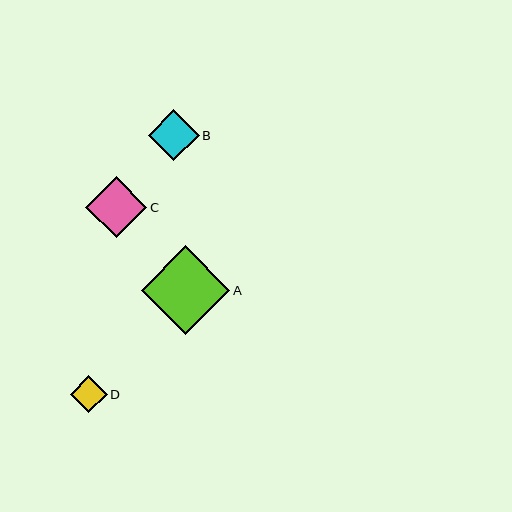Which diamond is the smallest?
Diamond D is the smallest with a size of approximately 37 pixels.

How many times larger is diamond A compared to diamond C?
Diamond A is approximately 1.5 times the size of diamond C.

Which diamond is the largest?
Diamond A is the largest with a size of approximately 89 pixels.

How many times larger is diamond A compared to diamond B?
Diamond A is approximately 1.7 times the size of diamond B.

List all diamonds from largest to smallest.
From largest to smallest: A, C, B, D.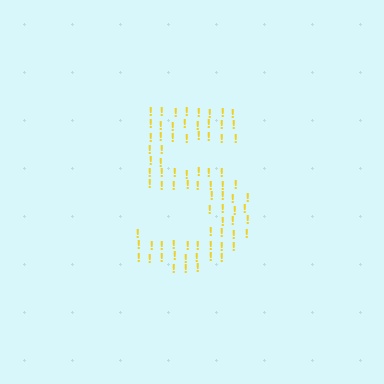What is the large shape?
The large shape is the digit 5.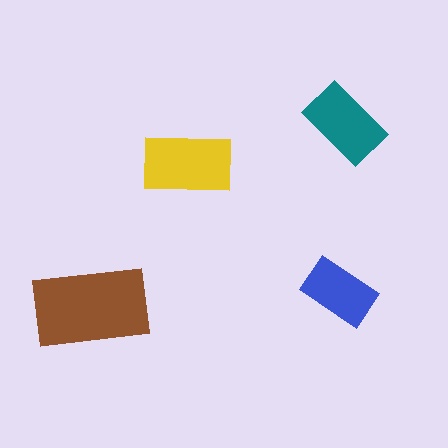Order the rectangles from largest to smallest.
the brown one, the yellow one, the teal one, the blue one.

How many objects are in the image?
There are 4 objects in the image.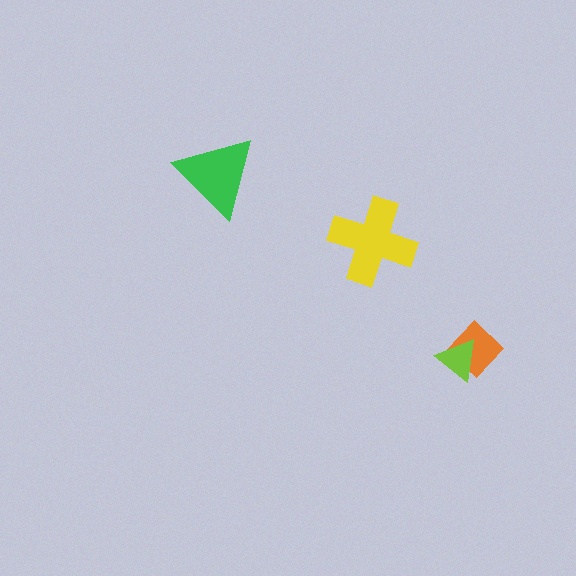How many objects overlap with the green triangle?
0 objects overlap with the green triangle.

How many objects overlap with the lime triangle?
1 object overlaps with the lime triangle.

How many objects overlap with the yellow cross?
0 objects overlap with the yellow cross.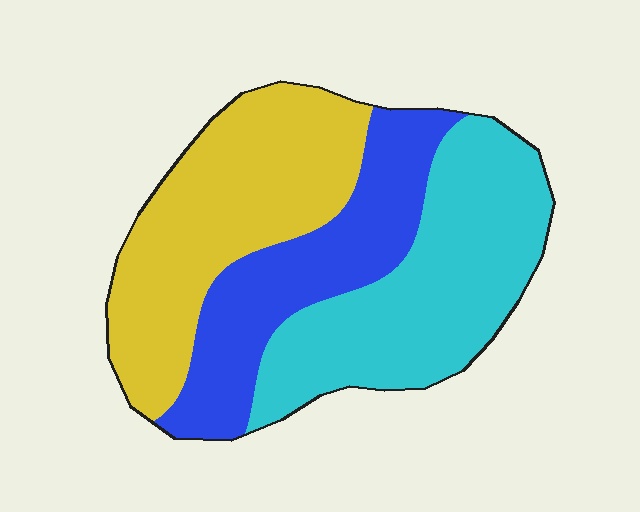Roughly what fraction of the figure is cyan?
Cyan covers 37% of the figure.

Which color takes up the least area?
Blue, at roughly 25%.